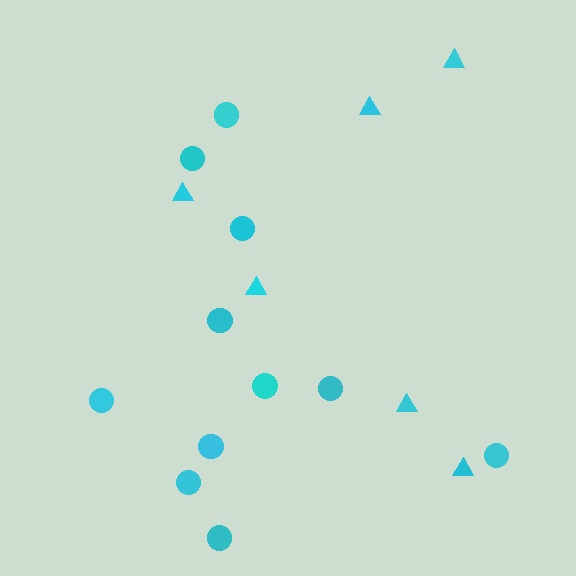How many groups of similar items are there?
There are 2 groups: one group of triangles (6) and one group of circles (11).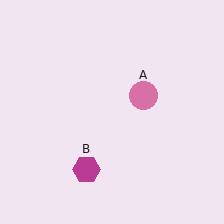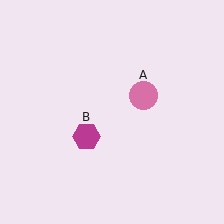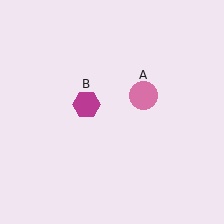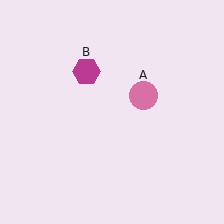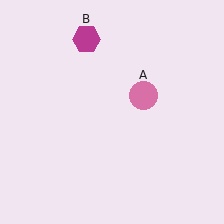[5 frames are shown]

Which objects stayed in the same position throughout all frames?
Pink circle (object A) remained stationary.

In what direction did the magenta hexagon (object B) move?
The magenta hexagon (object B) moved up.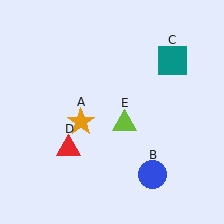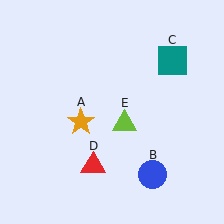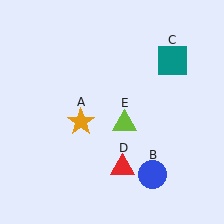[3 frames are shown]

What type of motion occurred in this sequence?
The red triangle (object D) rotated counterclockwise around the center of the scene.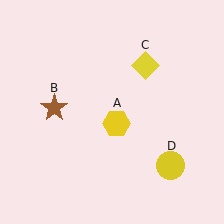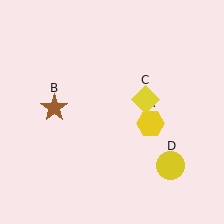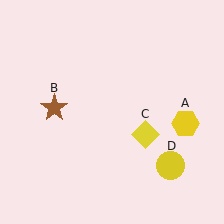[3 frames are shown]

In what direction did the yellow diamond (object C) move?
The yellow diamond (object C) moved down.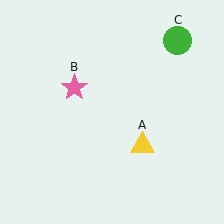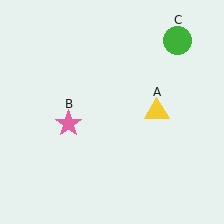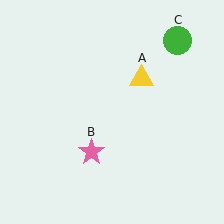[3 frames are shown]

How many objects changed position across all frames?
2 objects changed position: yellow triangle (object A), pink star (object B).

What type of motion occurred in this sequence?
The yellow triangle (object A), pink star (object B) rotated counterclockwise around the center of the scene.